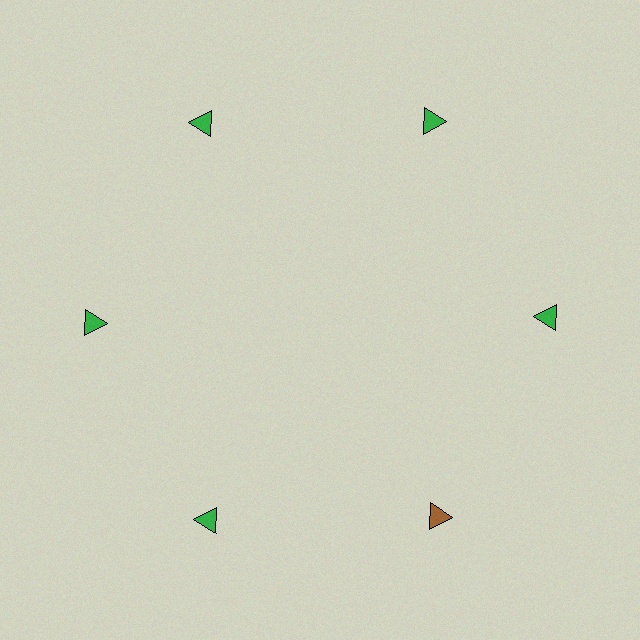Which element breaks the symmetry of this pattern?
The brown triangle at roughly the 5 o'clock position breaks the symmetry. All other shapes are green triangles.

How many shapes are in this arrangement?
There are 6 shapes arranged in a ring pattern.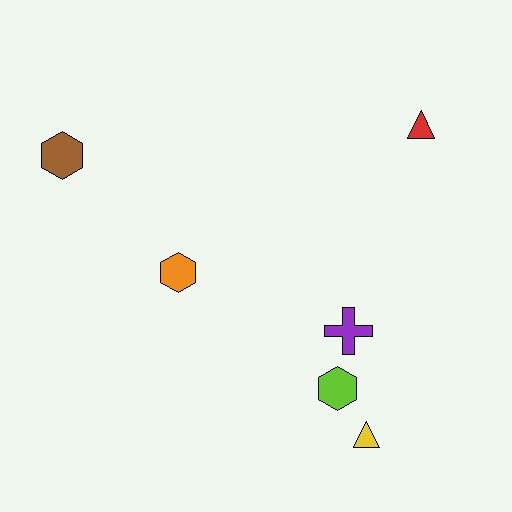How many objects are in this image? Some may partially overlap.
There are 6 objects.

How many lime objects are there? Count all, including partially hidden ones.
There is 1 lime object.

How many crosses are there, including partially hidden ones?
There is 1 cross.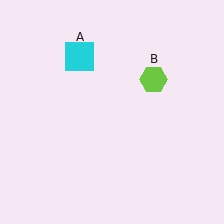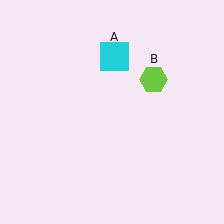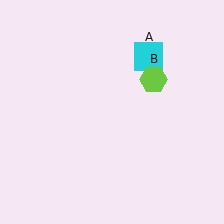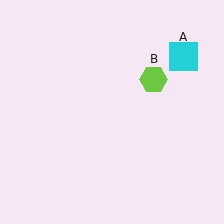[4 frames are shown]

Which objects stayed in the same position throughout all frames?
Lime hexagon (object B) remained stationary.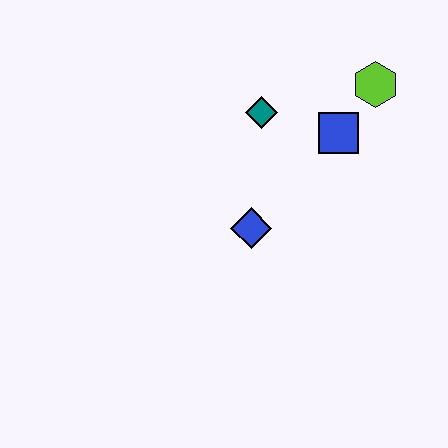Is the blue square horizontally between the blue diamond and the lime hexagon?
Yes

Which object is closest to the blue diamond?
The teal diamond is closest to the blue diamond.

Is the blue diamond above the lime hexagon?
No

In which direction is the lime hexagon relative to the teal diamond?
The lime hexagon is to the right of the teal diamond.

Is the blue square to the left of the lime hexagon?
Yes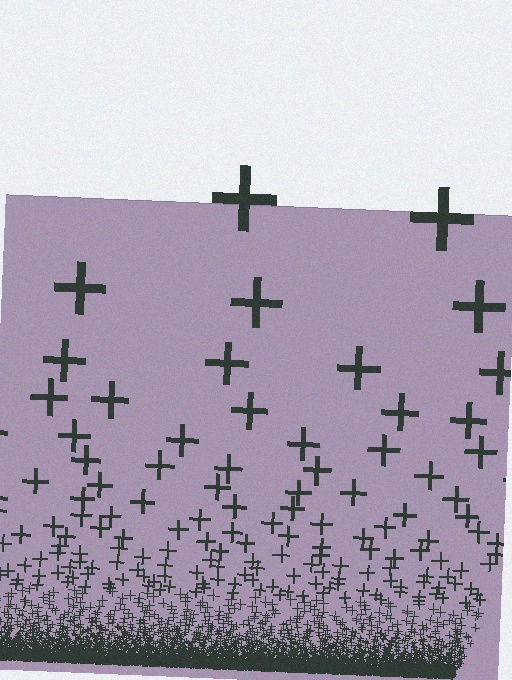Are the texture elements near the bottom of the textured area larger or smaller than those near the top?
Smaller. The gradient is inverted — elements near the bottom are smaller and denser.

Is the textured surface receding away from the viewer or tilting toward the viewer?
The surface appears to tilt toward the viewer. Texture elements get larger and sparser toward the top.